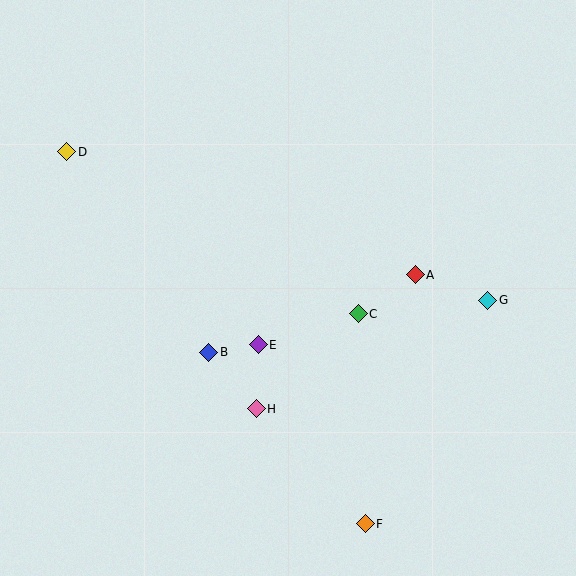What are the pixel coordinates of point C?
Point C is at (358, 314).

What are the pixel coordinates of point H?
Point H is at (256, 409).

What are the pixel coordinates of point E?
Point E is at (258, 345).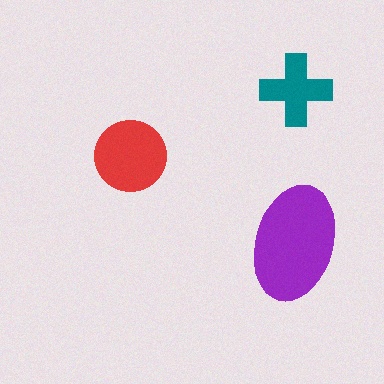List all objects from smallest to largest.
The teal cross, the red circle, the purple ellipse.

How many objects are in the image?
There are 3 objects in the image.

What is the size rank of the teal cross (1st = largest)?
3rd.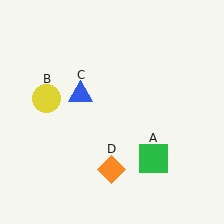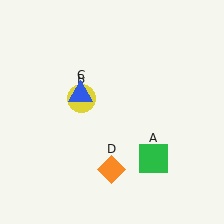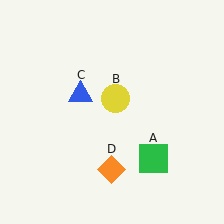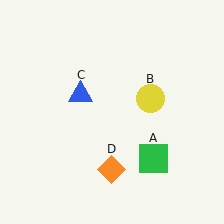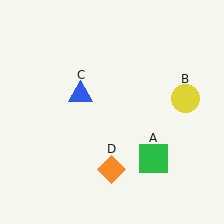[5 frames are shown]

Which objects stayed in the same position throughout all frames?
Green square (object A) and blue triangle (object C) and orange diamond (object D) remained stationary.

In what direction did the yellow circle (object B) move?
The yellow circle (object B) moved right.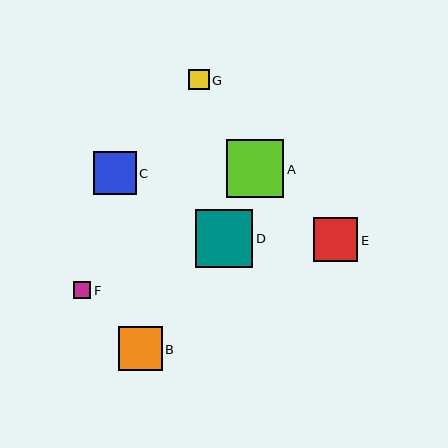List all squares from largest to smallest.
From largest to smallest: A, D, E, B, C, G, F.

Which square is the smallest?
Square F is the smallest with a size of approximately 17 pixels.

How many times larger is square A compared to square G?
Square A is approximately 2.8 times the size of square G.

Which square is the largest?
Square A is the largest with a size of approximately 58 pixels.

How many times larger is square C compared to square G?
Square C is approximately 2.1 times the size of square G.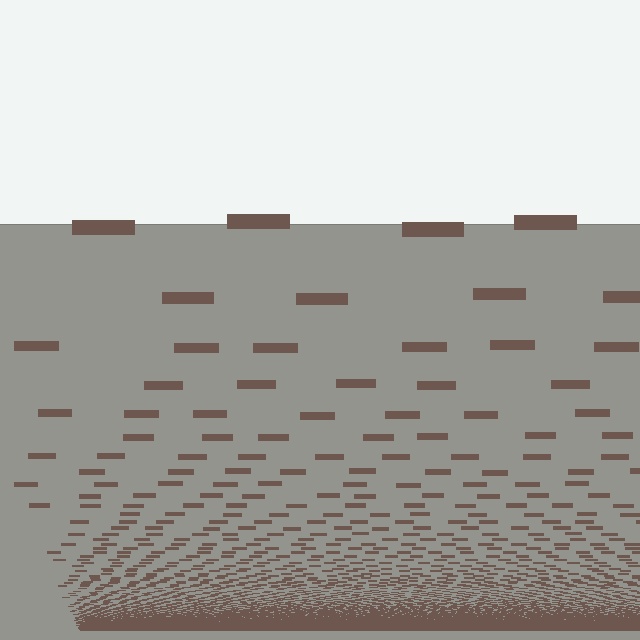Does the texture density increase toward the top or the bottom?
Density increases toward the bottom.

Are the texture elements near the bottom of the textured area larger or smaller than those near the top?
Smaller. The gradient is inverted — elements near the bottom are smaller and denser.